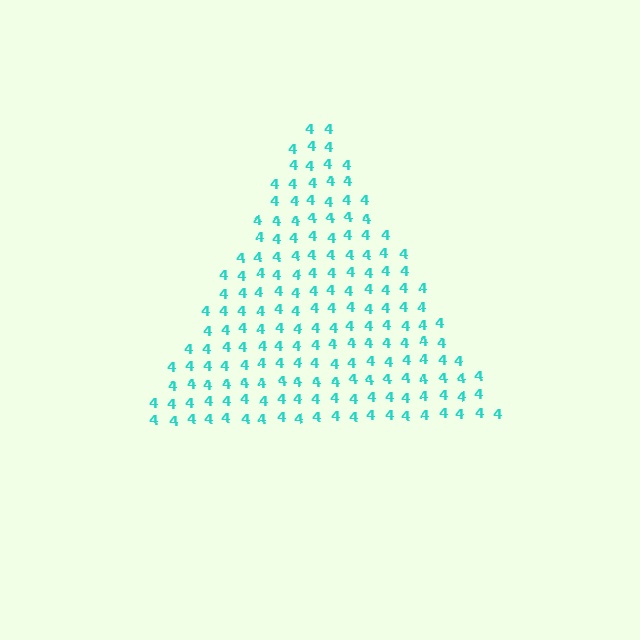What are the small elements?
The small elements are digit 4's.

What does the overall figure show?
The overall figure shows a triangle.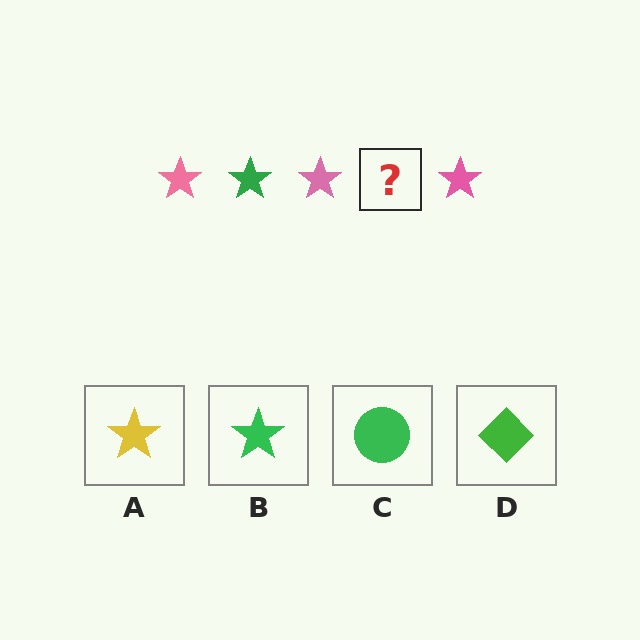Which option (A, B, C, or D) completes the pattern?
B.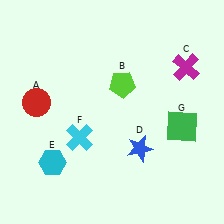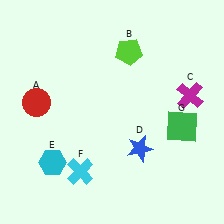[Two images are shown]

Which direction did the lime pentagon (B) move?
The lime pentagon (B) moved up.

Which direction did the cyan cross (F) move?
The cyan cross (F) moved down.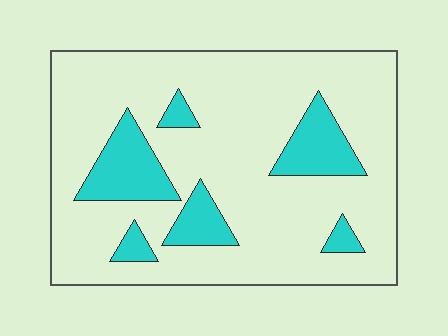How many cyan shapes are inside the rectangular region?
6.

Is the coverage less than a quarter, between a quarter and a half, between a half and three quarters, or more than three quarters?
Less than a quarter.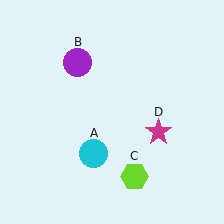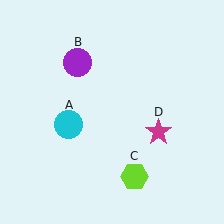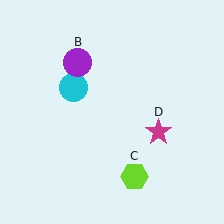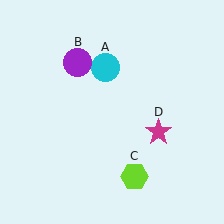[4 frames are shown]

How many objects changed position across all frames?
1 object changed position: cyan circle (object A).